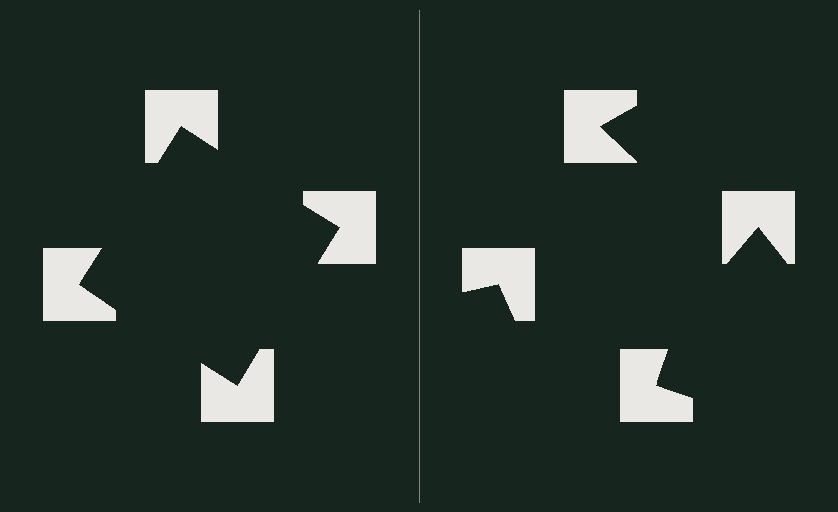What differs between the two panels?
The notched squares are positioned identically on both sides; only the wedge orientations differ. On the left they align to a square; on the right they are misaligned.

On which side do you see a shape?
An illusory square appears on the left side. On the right side the wedge cuts are rotated, so no coherent shape forms.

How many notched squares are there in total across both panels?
8 — 4 on each side.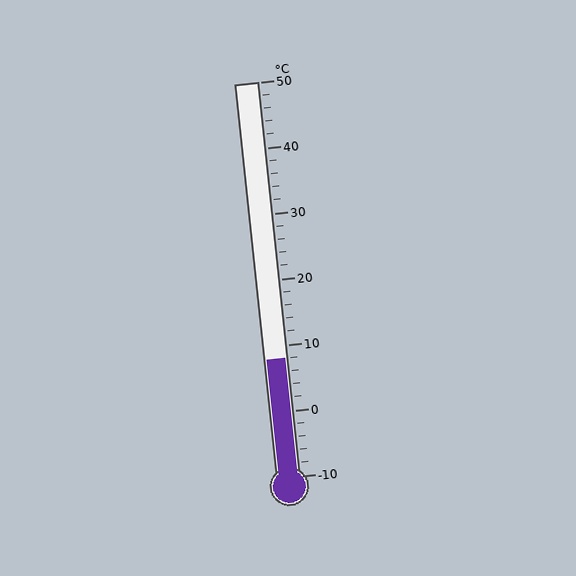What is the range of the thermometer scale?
The thermometer scale ranges from -10°C to 50°C.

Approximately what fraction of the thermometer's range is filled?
The thermometer is filled to approximately 30% of its range.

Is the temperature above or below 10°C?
The temperature is below 10°C.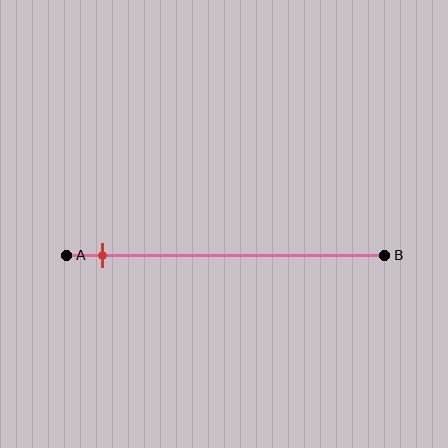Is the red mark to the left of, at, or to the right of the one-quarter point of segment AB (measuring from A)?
The red mark is to the left of the one-quarter point of segment AB.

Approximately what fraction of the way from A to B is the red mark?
The red mark is approximately 10% of the way from A to B.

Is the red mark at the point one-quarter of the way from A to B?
No, the mark is at about 10% from A, not at the 25% one-quarter point.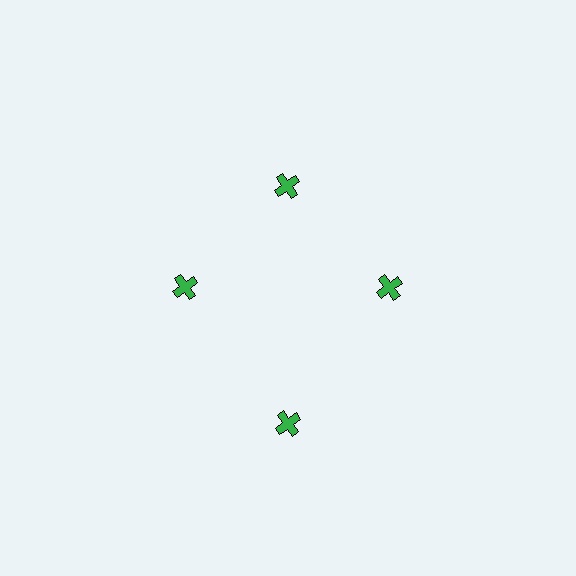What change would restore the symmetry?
The symmetry would be restored by moving it inward, back onto the ring so that all 4 crosses sit at equal angles and equal distance from the center.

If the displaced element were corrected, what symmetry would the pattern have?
It would have 4-fold rotational symmetry — the pattern would map onto itself every 90 degrees.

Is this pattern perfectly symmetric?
No. The 4 green crosses are arranged in a ring, but one element near the 6 o'clock position is pushed outward from the center, breaking the 4-fold rotational symmetry.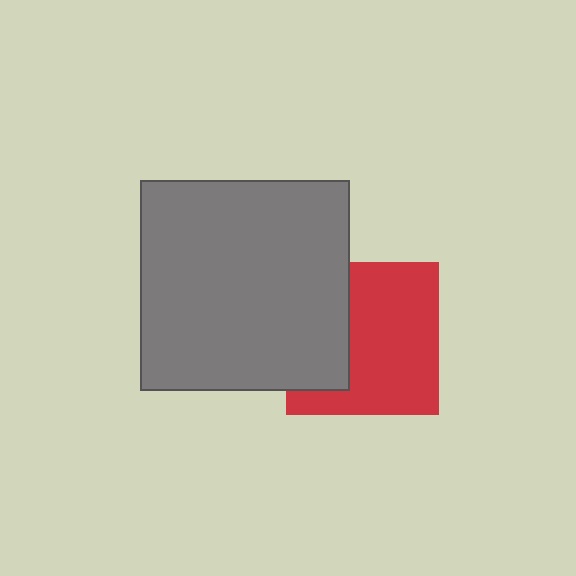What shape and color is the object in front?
The object in front is a gray square.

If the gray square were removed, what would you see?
You would see the complete red square.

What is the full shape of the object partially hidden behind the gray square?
The partially hidden object is a red square.